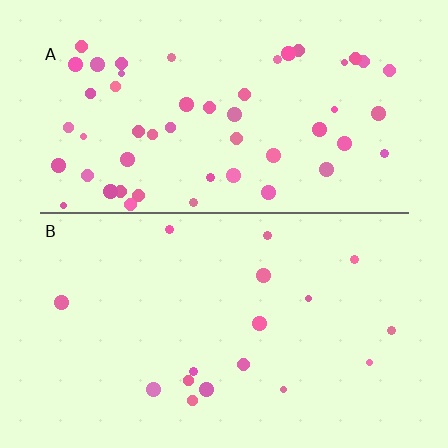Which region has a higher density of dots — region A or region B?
A (the top).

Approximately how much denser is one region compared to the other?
Approximately 3.1× — region A over region B.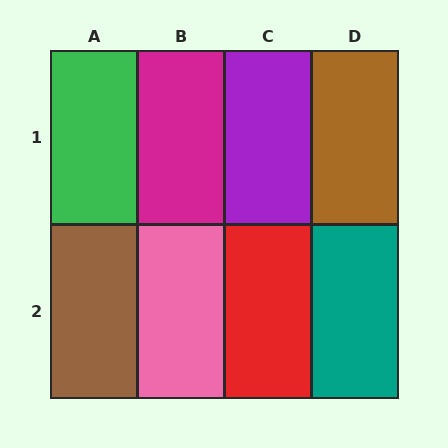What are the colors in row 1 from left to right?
Green, magenta, purple, brown.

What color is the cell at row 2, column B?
Pink.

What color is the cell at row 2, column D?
Teal.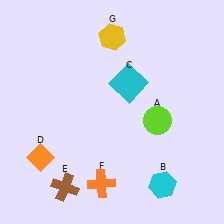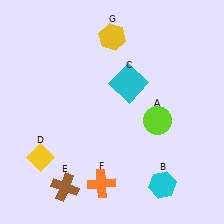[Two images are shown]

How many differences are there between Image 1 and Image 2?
There is 1 difference between the two images.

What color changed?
The diamond (D) changed from orange in Image 1 to yellow in Image 2.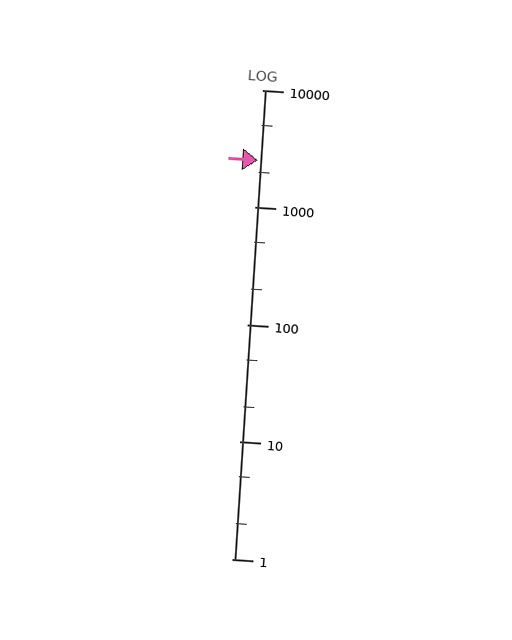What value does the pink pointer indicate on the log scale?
The pointer indicates approximately 2500.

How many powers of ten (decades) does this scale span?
The scale spans 4 decades, from 1 to 10000.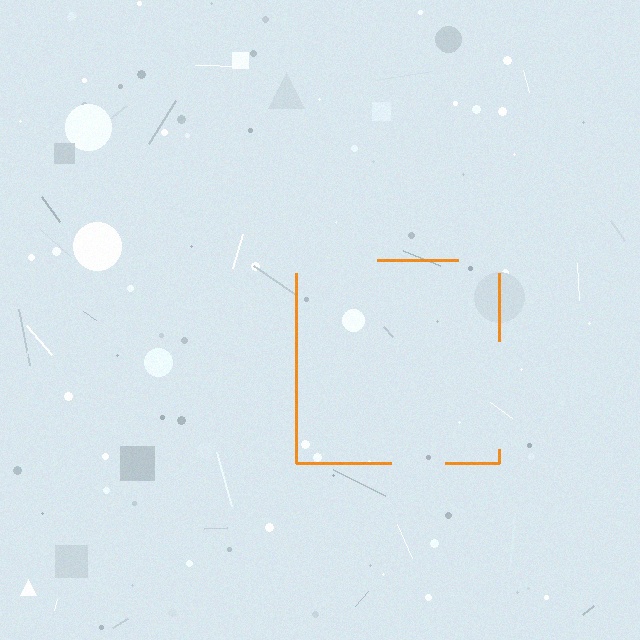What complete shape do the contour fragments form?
The contour fragments form a square.